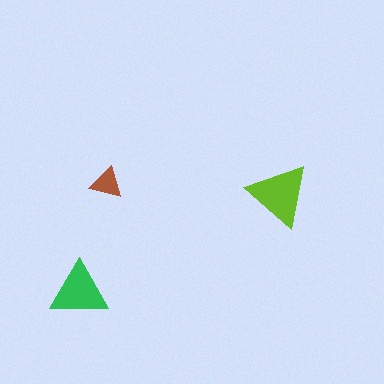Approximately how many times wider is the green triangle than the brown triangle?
About 2 times wider.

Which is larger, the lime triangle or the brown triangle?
The lime one.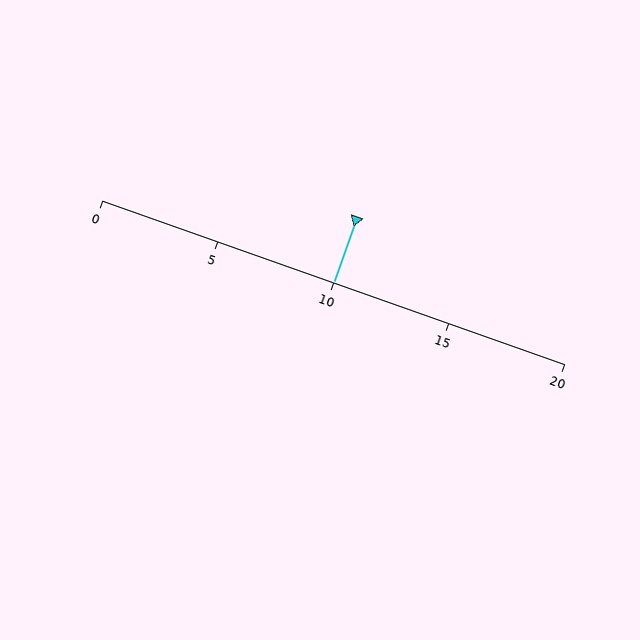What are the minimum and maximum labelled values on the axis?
The axis runs from 0 to 20.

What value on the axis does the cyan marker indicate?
The marker indicates approximately 10.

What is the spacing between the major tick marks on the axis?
The major ticks are spaced 5 apart.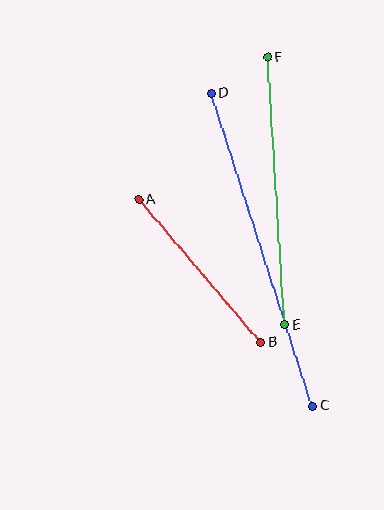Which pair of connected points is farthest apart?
Points C and D are farthest apart.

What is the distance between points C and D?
The distance is approximately 329 pixels.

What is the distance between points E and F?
The distance is approximately 268 pixels.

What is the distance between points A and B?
The distance is approximately 187 pixels.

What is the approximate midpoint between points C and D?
The midpoint is at approximately (262, 250) pixels.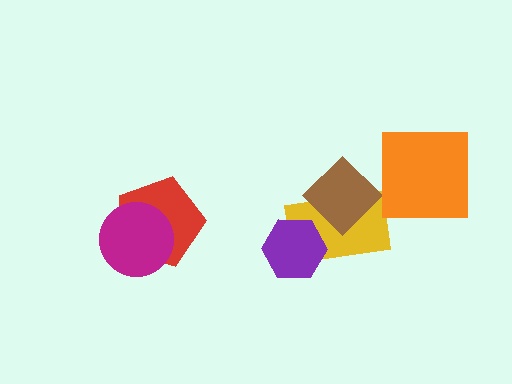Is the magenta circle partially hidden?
No, no other shape covers it.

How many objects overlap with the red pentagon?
1 object overlaps with the red pentagon.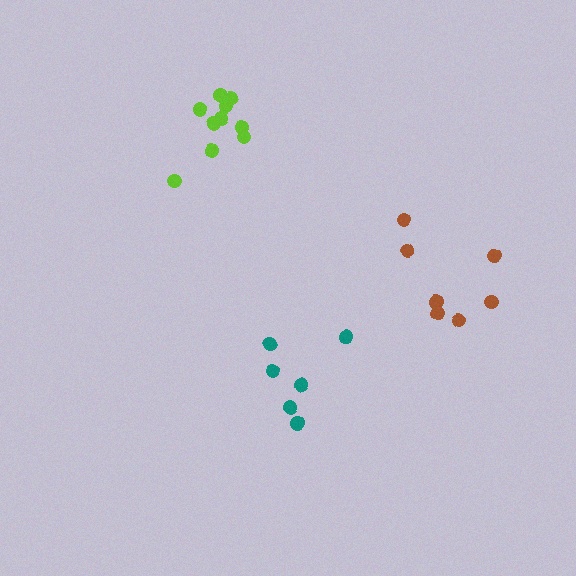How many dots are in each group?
Group 1: 6 dots, Group 2: 7 dots, Group 3: 10 dots (23 total).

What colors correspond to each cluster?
The clusters are colored: teal, brown, lime.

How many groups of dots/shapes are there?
There are 3 groups.